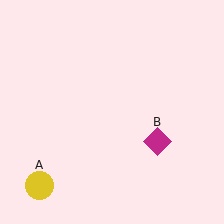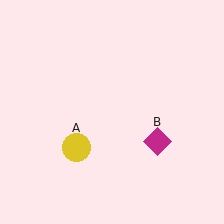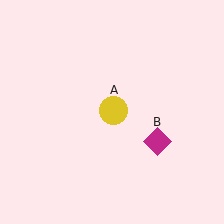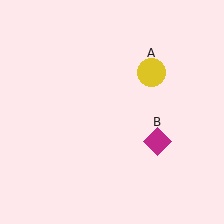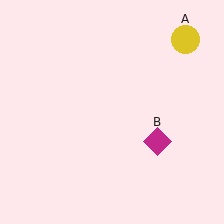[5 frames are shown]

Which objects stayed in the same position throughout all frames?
Magenta diamond (object B) remained stationary.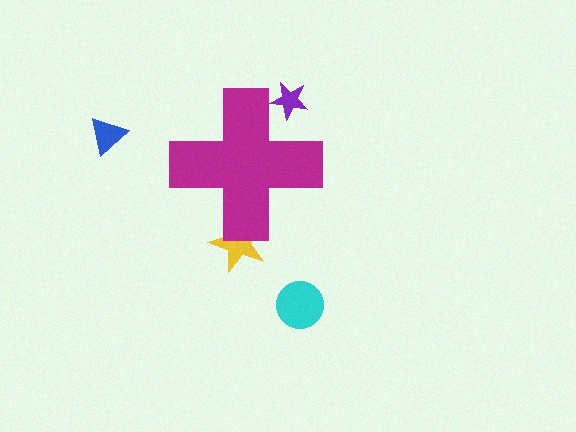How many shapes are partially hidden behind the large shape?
2 shapes are partially hidden.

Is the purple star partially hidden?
Yes, the purple star is partially hidden behind the magenta cross.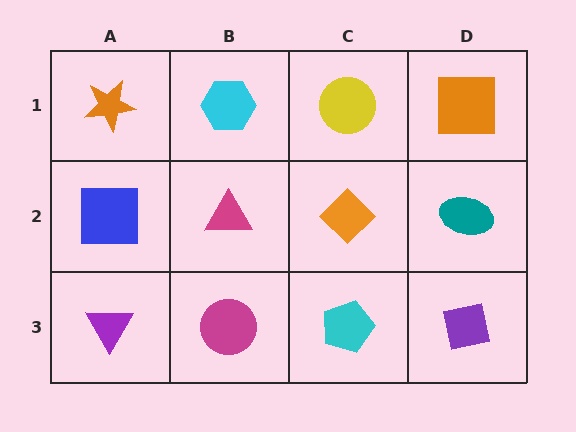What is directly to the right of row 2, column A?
A magenta triangle.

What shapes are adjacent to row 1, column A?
A blue square (row 2, column A), a cyan hexagon (row 1, column B).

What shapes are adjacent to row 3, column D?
A teal ellipse (row 2, column D), a cyan pentagon (row 3, column C).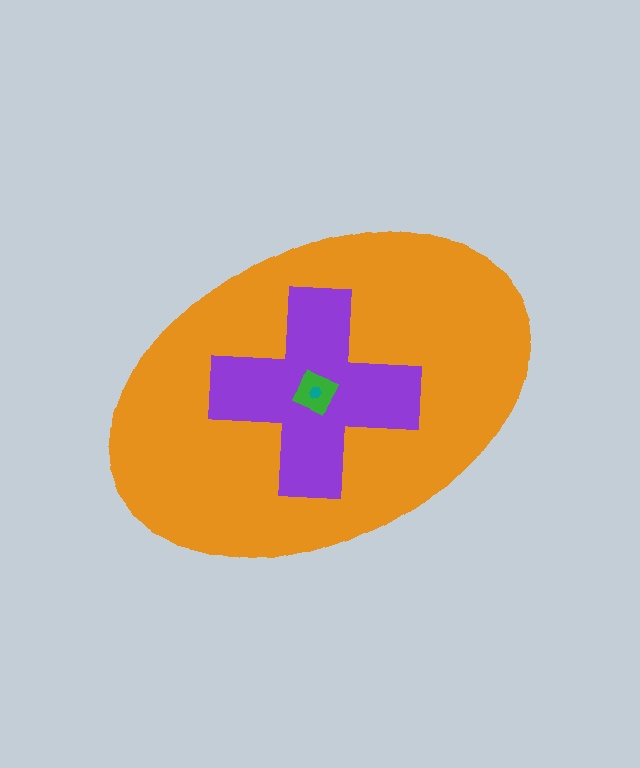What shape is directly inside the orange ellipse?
The purple cross.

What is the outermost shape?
The orange ellipse.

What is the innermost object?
The teal hexagon.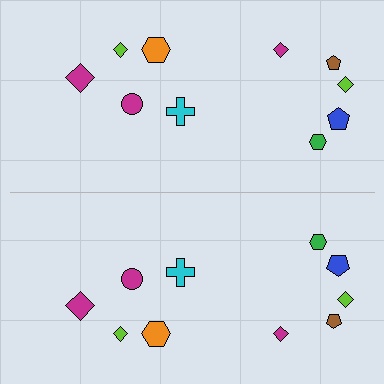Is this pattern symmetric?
Yes, this pattern has bilateral (reflection) symmetry.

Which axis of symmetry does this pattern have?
The pattern has a horizontal axis of symmetry running through the center of the image.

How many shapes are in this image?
There are 20 shapes in this image.